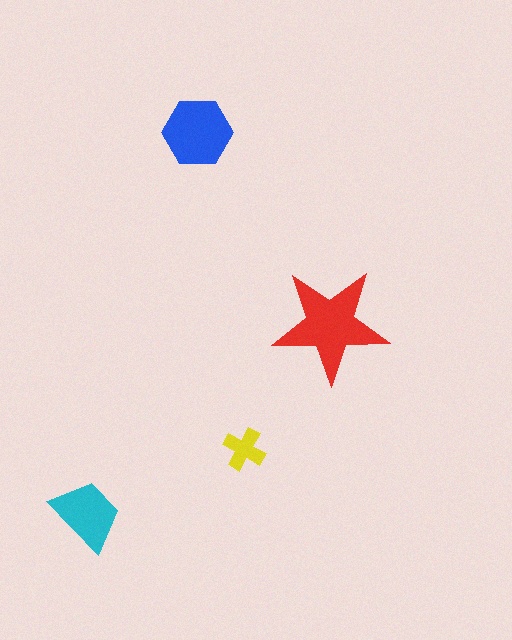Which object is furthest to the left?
The cyan trapezoid is leftmost.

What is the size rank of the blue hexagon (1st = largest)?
2nd.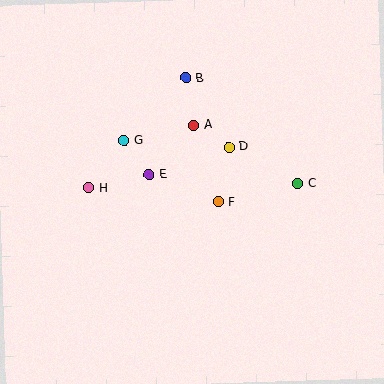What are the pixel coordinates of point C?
Point C is at (297, 184).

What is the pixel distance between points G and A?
The distance between G and A is 71 pixels.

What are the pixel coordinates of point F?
Point F is at (219, 202).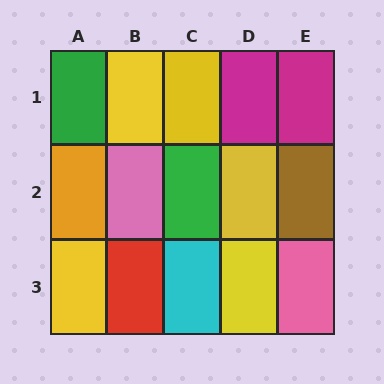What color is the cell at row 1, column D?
Magenta.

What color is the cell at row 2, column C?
Green.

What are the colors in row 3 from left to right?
Yellow, red, cyan, yellow, pink.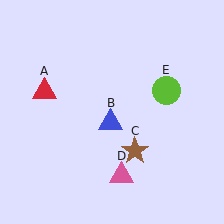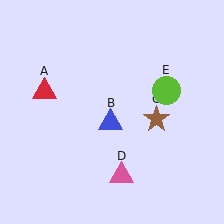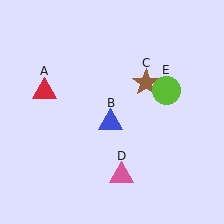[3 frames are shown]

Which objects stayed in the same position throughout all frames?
Red triangle (object A) and blue triangle (object B) and pink triangle (object D) and lime circle (object E) remained stationary.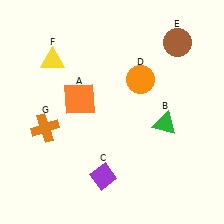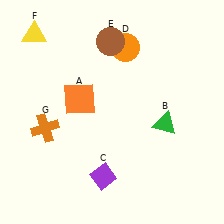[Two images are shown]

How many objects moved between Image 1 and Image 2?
3 objects moved between the two images.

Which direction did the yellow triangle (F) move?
The yellow triangle (F) moved up.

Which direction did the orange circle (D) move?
The orange circle (D) moved up.